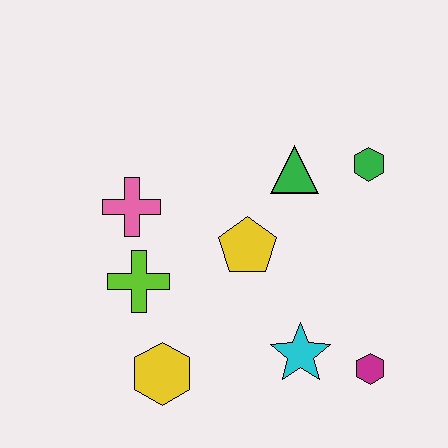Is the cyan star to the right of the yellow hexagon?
Yes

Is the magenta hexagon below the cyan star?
Yes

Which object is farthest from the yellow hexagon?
The green hexagon is farthest from the yellow hexagon.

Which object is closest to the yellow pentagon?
The green triangle is closest to the yellow pentagon.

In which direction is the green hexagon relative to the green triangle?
The green hexagon is to the right of the green triangle.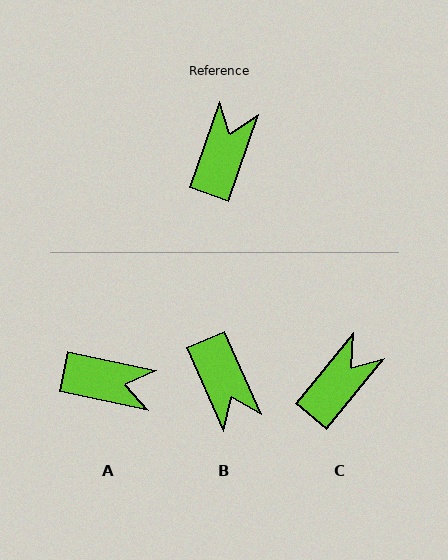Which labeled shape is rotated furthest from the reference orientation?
B, about 138 degrees away.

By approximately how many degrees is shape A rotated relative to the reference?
Approximately 83 degrees clockwise.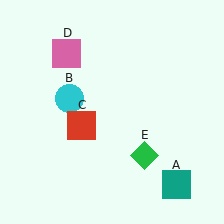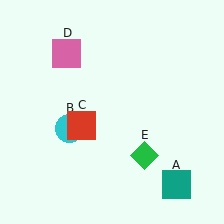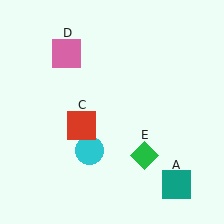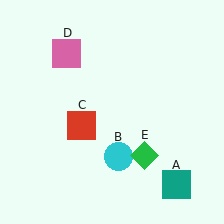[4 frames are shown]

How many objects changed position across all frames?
1 object changed position: cyan circle (object B).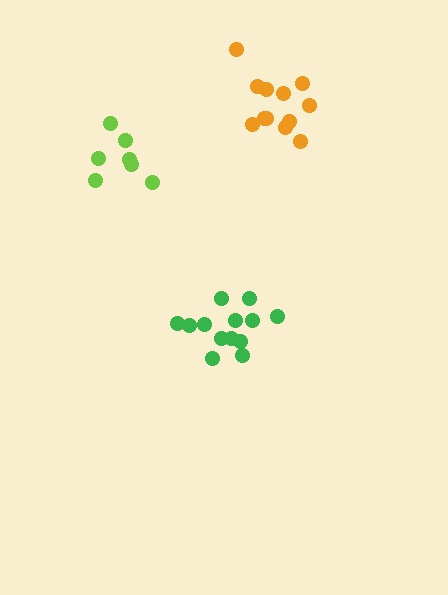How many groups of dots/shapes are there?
There are 3 groups.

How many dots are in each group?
Group 1: 13 dots, Group 2: 12 dots, Group 3: 7 dots (32 total).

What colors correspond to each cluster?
The clusters are colored: green, orange, lime.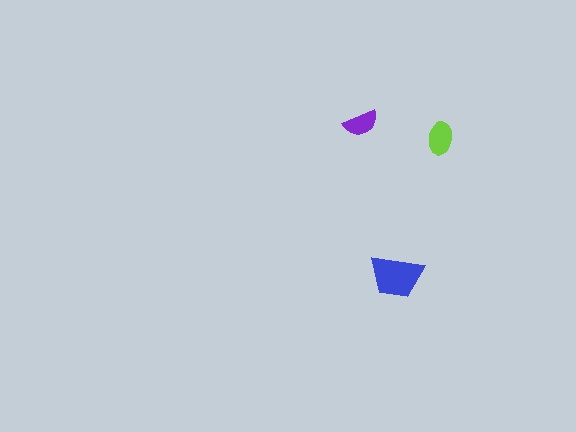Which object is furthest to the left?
The purple semicircle is leftmost.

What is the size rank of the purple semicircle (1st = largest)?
3rd.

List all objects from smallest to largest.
The purple semicircle, the lime ellipse, the blue trapezoid.